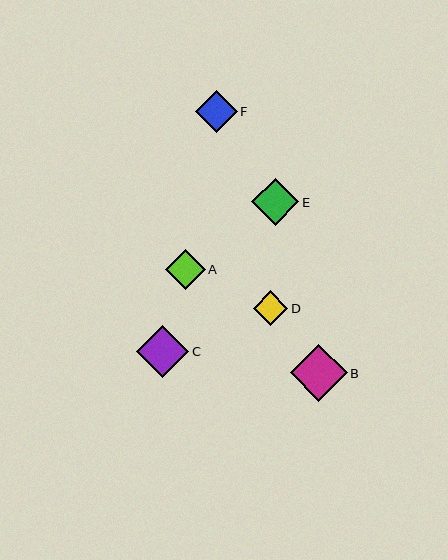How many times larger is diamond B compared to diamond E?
Diamond B is approximately 1.2 times the size of diamond E.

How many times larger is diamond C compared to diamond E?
Diamond C is approximately 1.1 times the size of diamond E.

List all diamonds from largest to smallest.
From largest to smallest: B, C, E, F, A, D.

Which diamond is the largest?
Diamond B is the largest with a size of approximately 57 pixels.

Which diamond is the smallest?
Diamond D is the smallest with a size of approximately 35 pixels.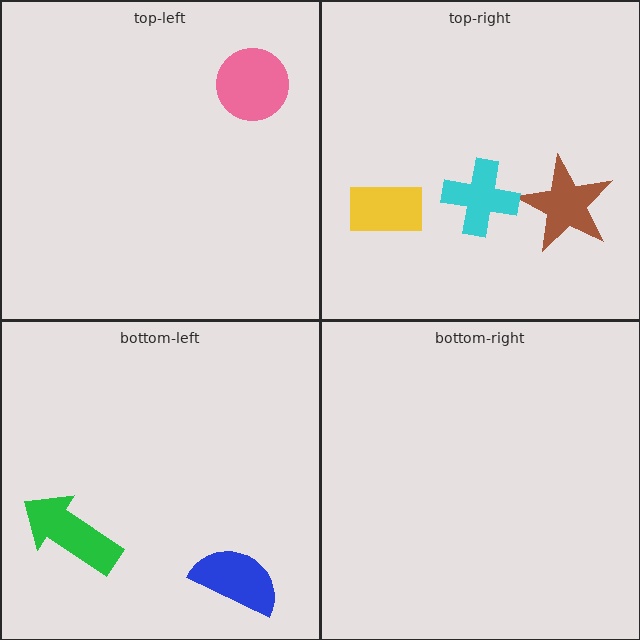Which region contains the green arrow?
The bottom-left region.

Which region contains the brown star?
The top-right region.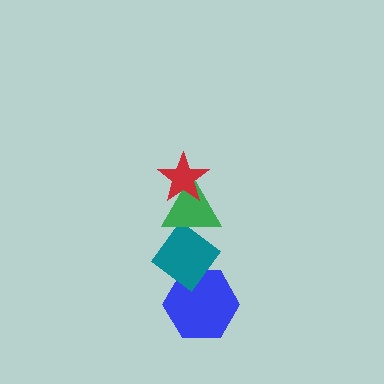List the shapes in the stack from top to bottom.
From top to bottom: the red star, the green triangle, the teal diamond, the blue hexagon.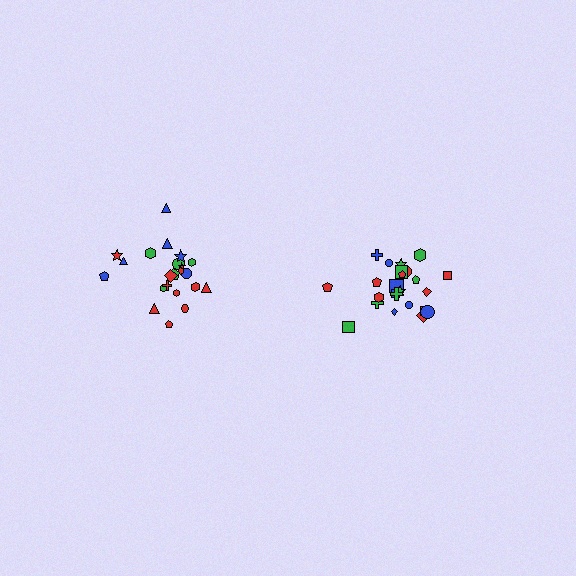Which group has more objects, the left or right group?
The right group.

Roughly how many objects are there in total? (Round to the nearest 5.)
Roughly 45 objects in total.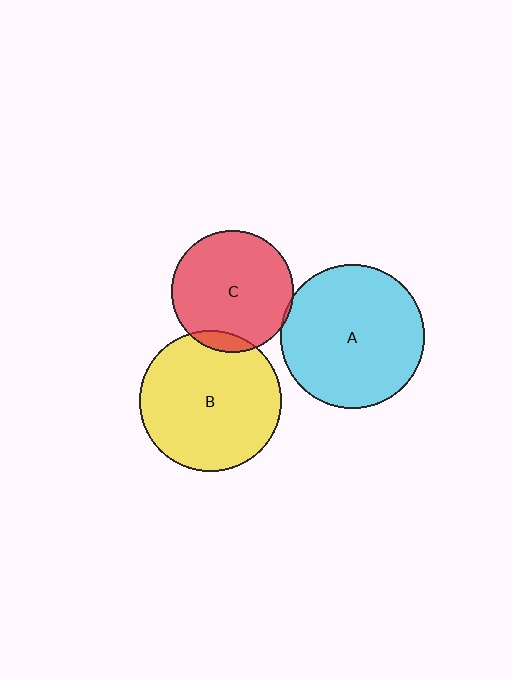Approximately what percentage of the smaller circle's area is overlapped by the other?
Approximately 10%.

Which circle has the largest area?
Circle A (cyan).